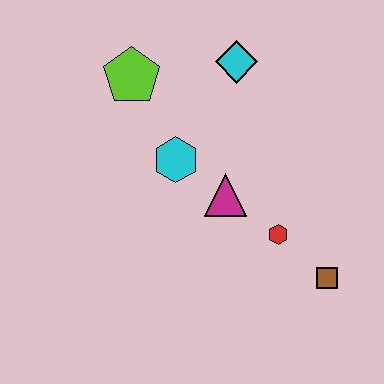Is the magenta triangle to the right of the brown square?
No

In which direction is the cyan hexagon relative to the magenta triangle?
The cyan hexagon is to the left of the magenta triangle.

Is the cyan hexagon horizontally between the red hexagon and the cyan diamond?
No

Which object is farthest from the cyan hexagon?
The brown square is farthest from the cyan hexagon.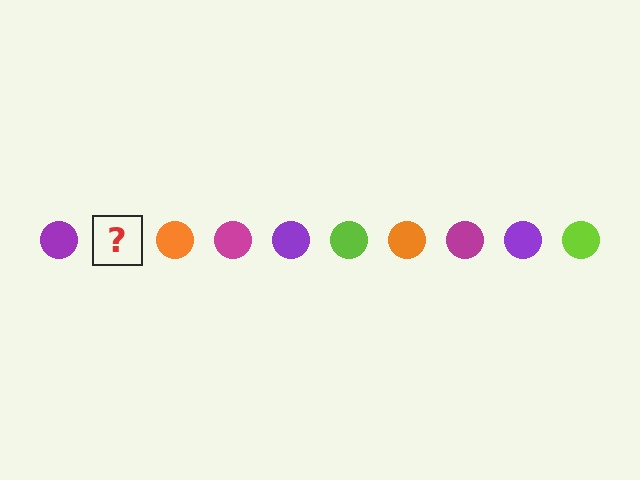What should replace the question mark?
The question mark should be replaced with a lime circle.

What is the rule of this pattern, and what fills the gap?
The rule is that the pattern cycles through purple, lime, orange, magenta circles. The gap should be filled with a lime circle.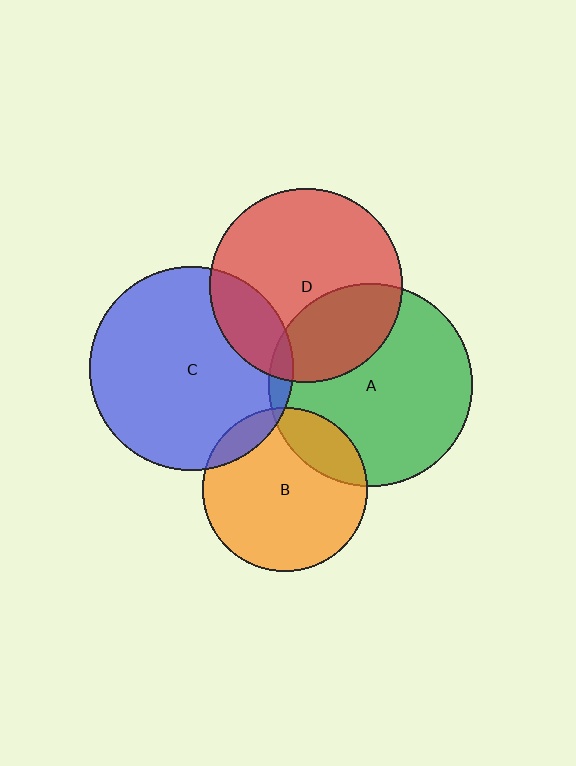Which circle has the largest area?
Circle A (green).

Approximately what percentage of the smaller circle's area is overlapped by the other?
Approximately 30%.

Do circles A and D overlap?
Yes.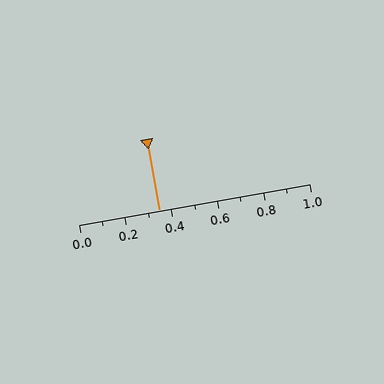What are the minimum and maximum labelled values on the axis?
The axis runs from 0.0 to 1.0.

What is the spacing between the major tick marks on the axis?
The major ticks are spaced 0.2 apart.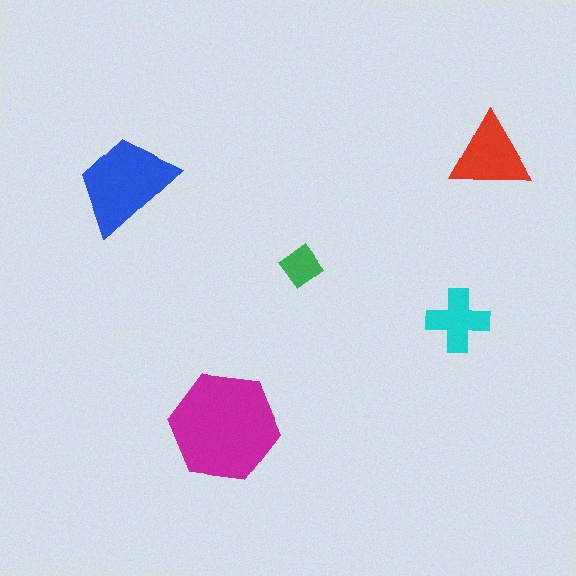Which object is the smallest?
The green diamond.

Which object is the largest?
The magenta hexagon.